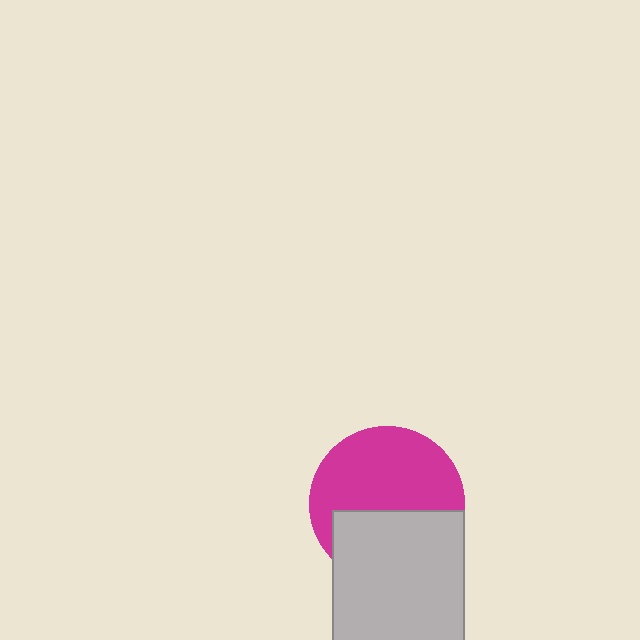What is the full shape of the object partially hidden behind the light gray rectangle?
The partially hidden object is a magenta circle.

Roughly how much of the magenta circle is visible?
About half of it is visible (roughly 58%).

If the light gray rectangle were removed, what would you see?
You would see the complete magenta circle.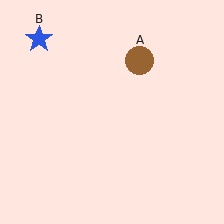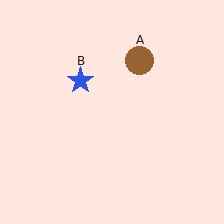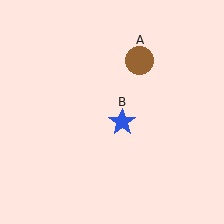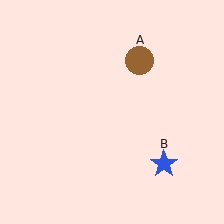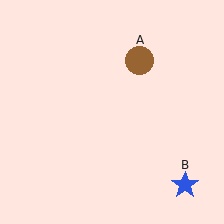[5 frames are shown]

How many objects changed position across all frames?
1 object changed position: blue star (object B).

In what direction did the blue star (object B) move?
The blue star (object B) moved down and to the right.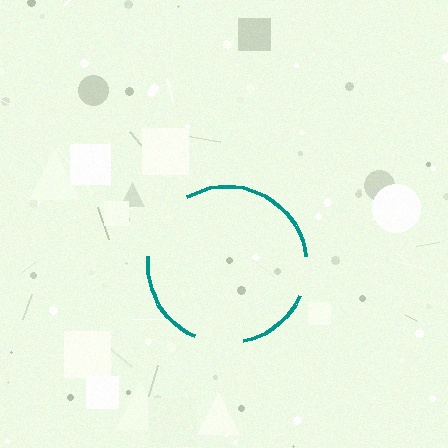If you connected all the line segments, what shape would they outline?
They would outline a circle.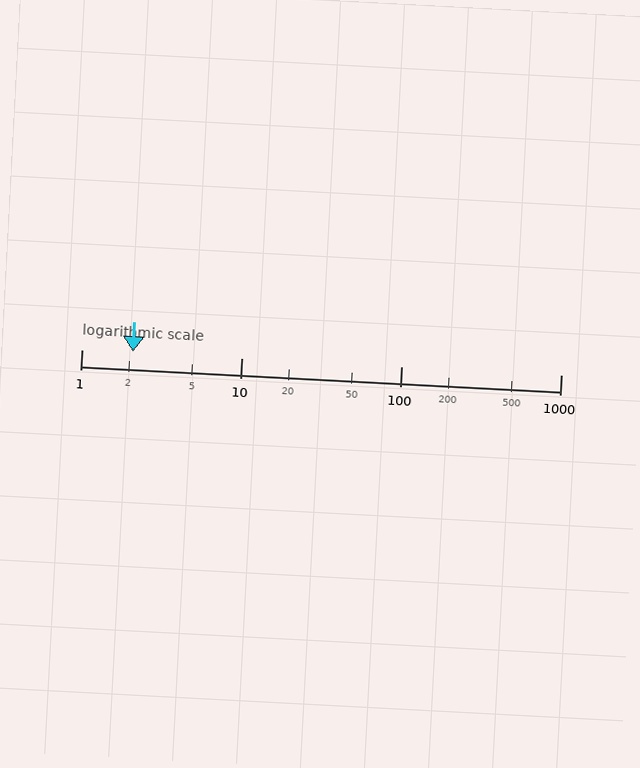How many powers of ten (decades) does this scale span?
The scale spans 3 decades, from 1 to 1000.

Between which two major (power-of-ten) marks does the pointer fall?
The pointer is between 1 and 10.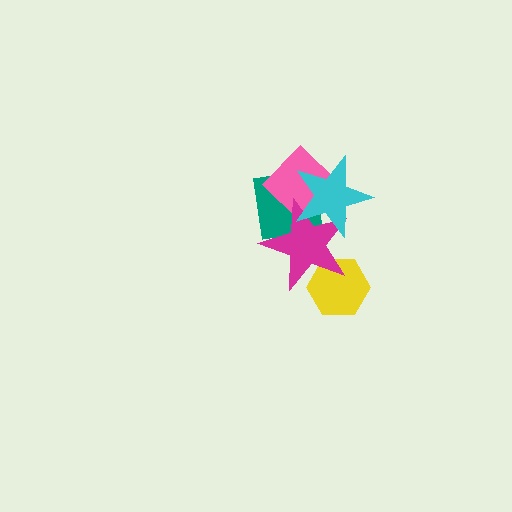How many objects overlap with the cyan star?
3 objects overlap with the cyan star.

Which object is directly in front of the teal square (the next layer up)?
The pink diamond is directly in front of the teal square.